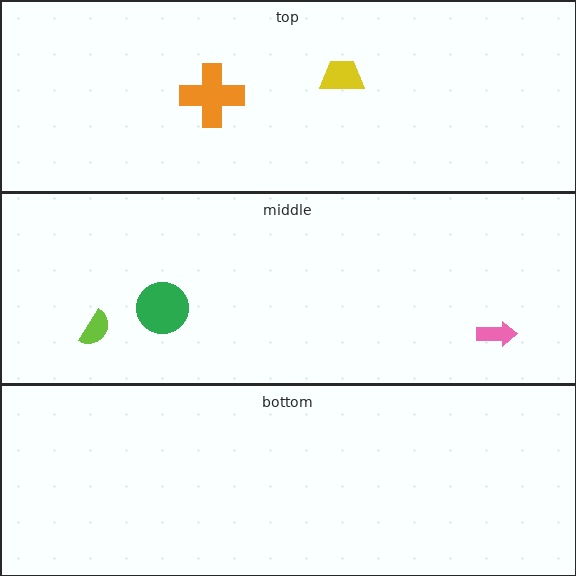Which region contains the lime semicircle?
The middle region.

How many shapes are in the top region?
2.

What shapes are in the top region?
The yellow trapezoid, the orange cross.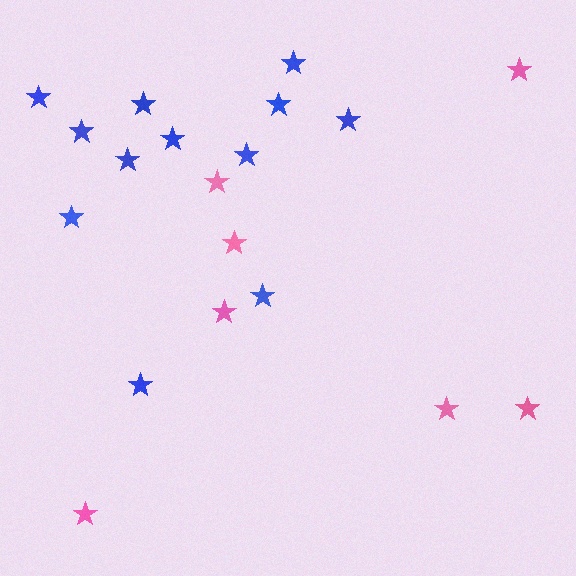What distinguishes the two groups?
There are 2 groups: one group of pink stars (7) and one group of blue stars (12).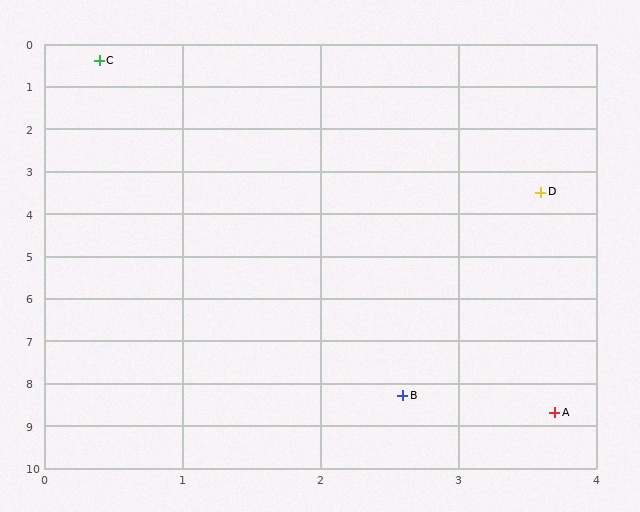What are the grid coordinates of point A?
Point A is at approximately (3.7, 8.7).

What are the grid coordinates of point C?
Point C is at approximately (0.4, 0.4).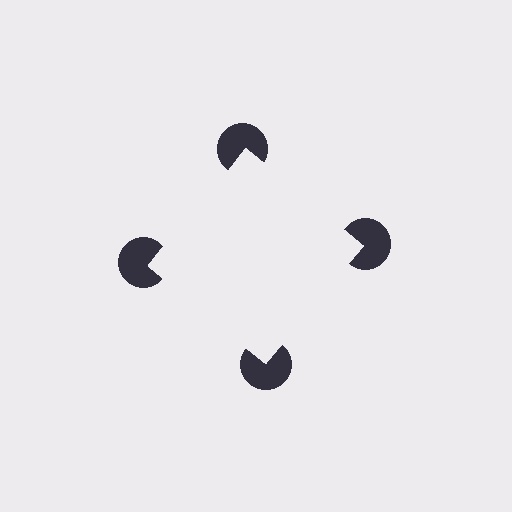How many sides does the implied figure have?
4 sides.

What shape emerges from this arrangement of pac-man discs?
An illusory square — its edges are inferred from the aligned wedge cuts in the pac-man discs, not physically drawn.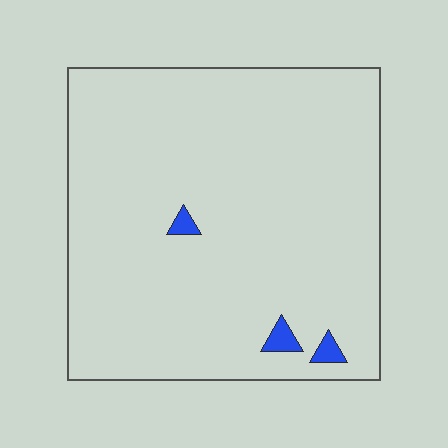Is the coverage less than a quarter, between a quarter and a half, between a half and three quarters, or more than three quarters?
Less than a quarter.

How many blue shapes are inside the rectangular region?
3.